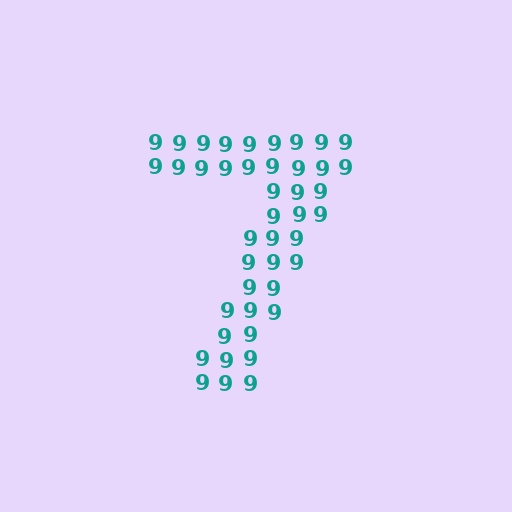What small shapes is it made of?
It is made of small digit 9's.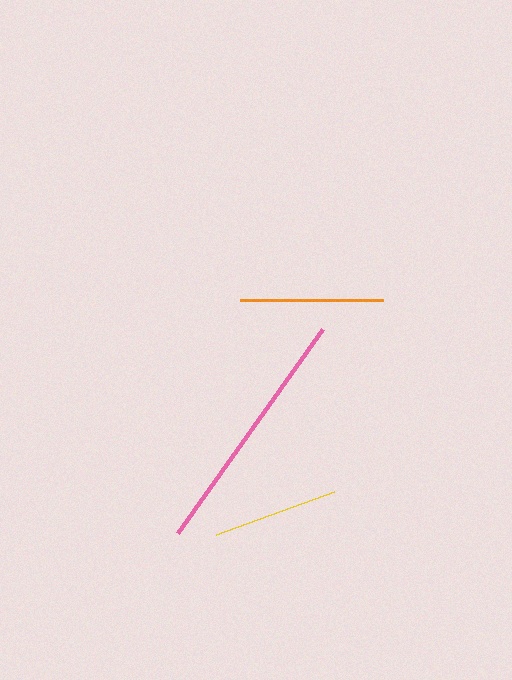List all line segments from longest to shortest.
From longest to shortest: pink, orange, yellow.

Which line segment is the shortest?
The yellow line is the shortest at approximately 125 pixels.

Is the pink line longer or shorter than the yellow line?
The pink line is longer than the yellow line.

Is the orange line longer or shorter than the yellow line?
The orange line is longer than the yellow line.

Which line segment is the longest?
The pink line is the longest at approximately 250 pixels.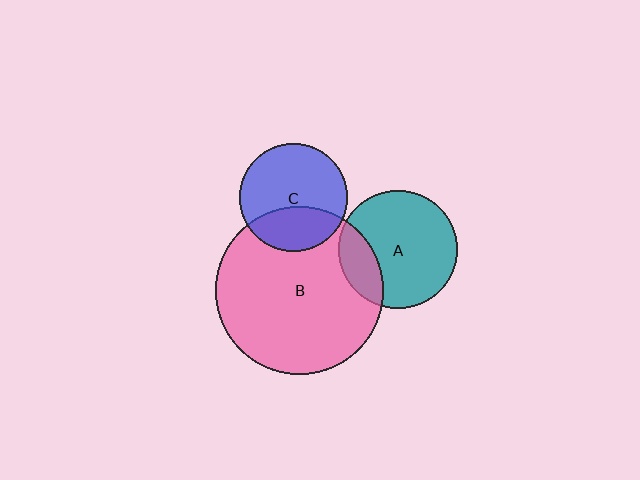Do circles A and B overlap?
Yes.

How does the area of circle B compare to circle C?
Approximately 2.4 times.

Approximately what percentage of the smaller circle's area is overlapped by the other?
Approximately 20%.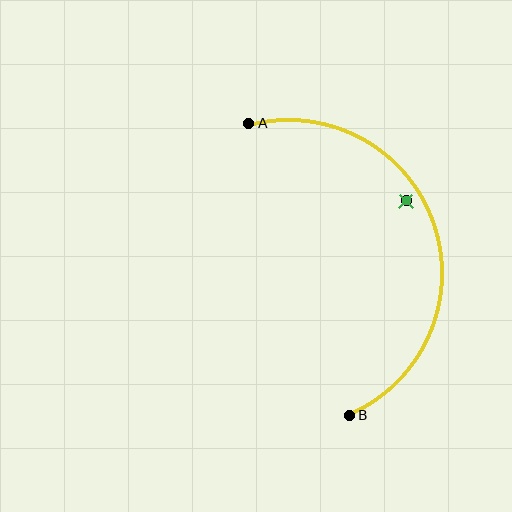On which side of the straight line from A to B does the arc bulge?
The arc bulges to the right of the straight line connecting A and B.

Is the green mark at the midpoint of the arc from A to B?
No — the green mark does not lie on the arc at all. It sits slightly inside the curve.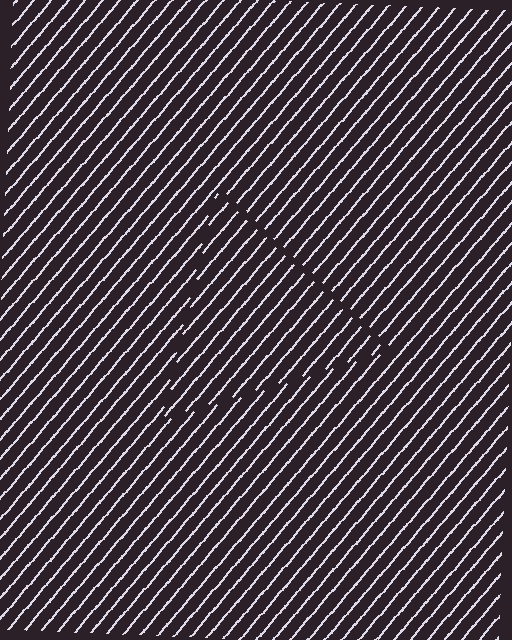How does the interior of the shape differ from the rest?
The interior of the shape contains the same grating, shifted by half a period — the contour is defined by the phase discontinuity where line-ends from the inner and outer gratings abut.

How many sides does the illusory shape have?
3 sides — the line-ends trace a triangle.